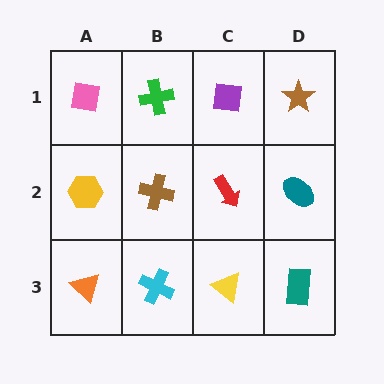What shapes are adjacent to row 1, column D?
A teal ellipse (row 2, column D), a purple square (row 1, column C).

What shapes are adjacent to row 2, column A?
A pink square (row 1, column A), an orange triangle (row 3, column A), a brown cross (row 2, column B).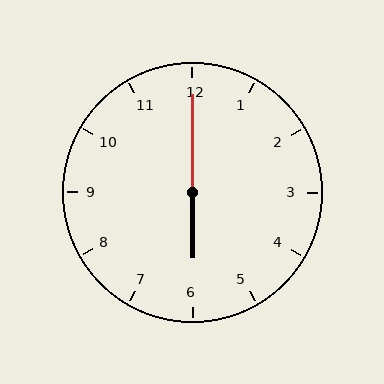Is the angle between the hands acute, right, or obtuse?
It is obtuse.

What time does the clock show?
6:00.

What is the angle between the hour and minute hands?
Approximately 180 degrees.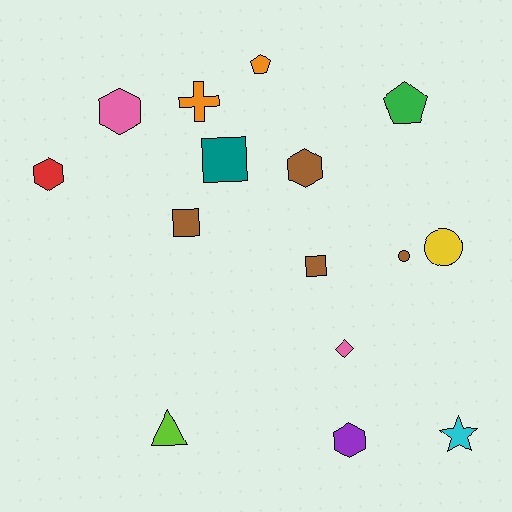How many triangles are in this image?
There is 1 triangle.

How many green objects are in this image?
There is 1 green object.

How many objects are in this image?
There are 15 objects.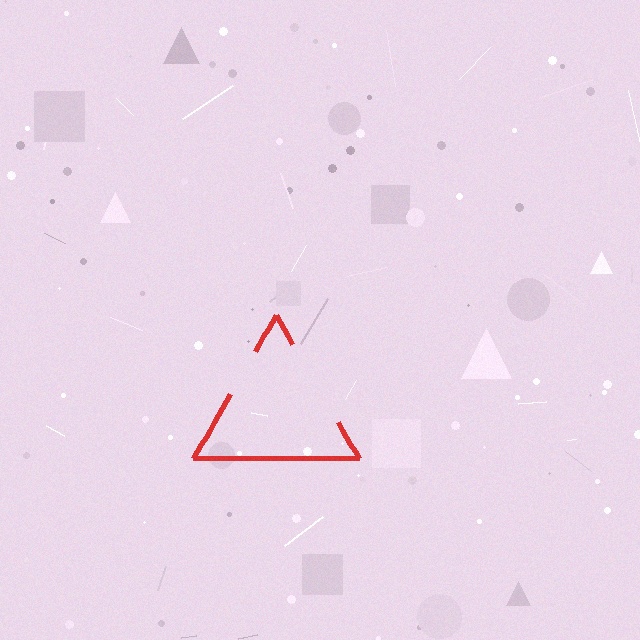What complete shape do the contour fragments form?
The contour fragments form a triangle.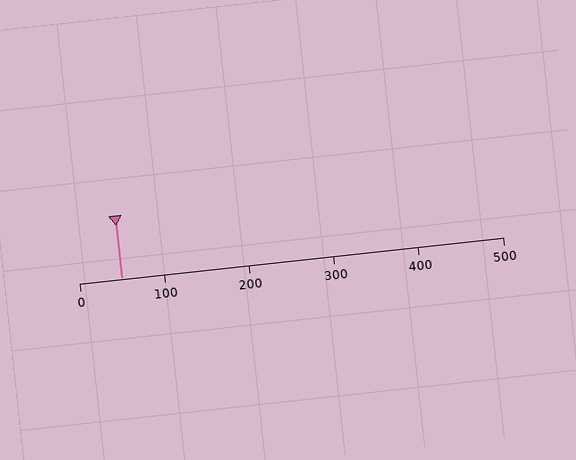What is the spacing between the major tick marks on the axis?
The major ticks are spaced 100 apart.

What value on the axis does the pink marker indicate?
The marker indicates approximately 50.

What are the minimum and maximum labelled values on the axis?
The axis runs from 0 to 500.